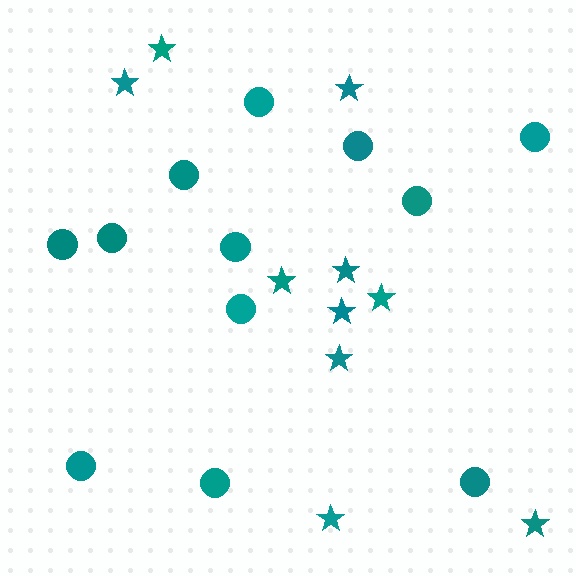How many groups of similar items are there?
There are 2 groups: one group of circles (12) and one group of stars (10).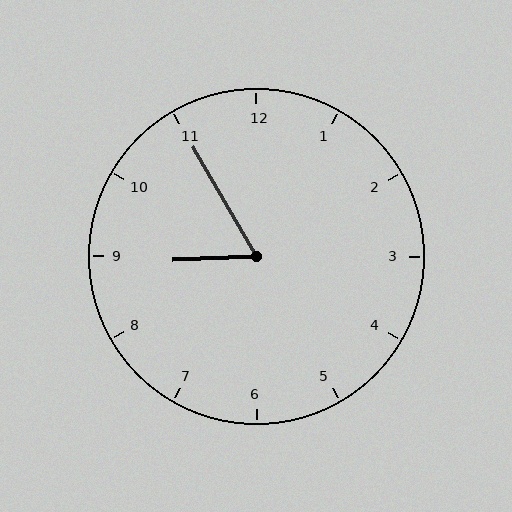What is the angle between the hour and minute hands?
Approximately 62 degrees.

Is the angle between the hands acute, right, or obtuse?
It is acute.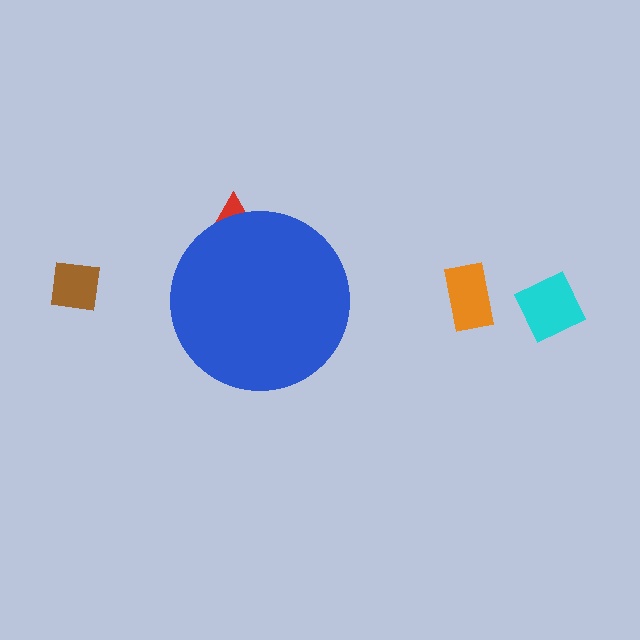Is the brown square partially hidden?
No, the brown square is fully visible.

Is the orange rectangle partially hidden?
No, the orange rectangle is fully visible.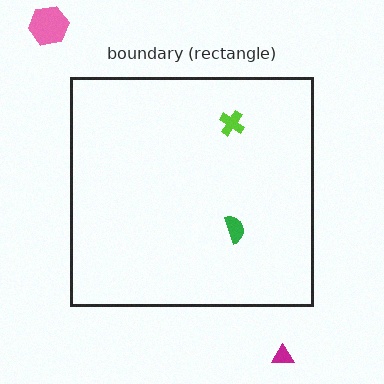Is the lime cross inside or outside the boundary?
Inside.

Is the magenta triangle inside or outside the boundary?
Outside.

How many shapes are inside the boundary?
2 inside, 2 outside.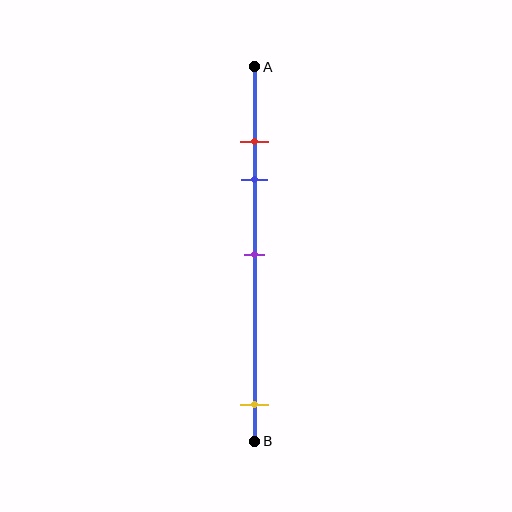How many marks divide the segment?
There are 4 marks dividing the segment.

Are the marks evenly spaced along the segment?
No, the marks are not evenly spaced.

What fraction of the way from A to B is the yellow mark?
The yellow mark is approximately 90% (0.9) of the way from A to B.